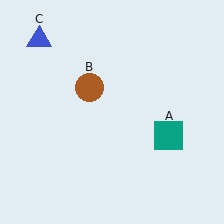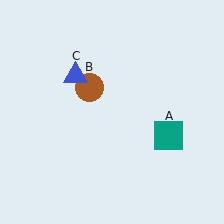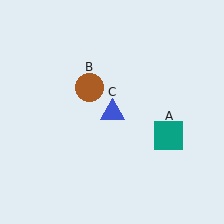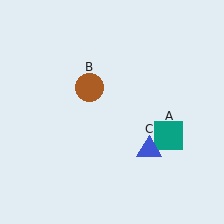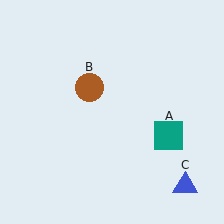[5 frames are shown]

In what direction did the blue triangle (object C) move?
The blue triangle (object C) moved down and to the right.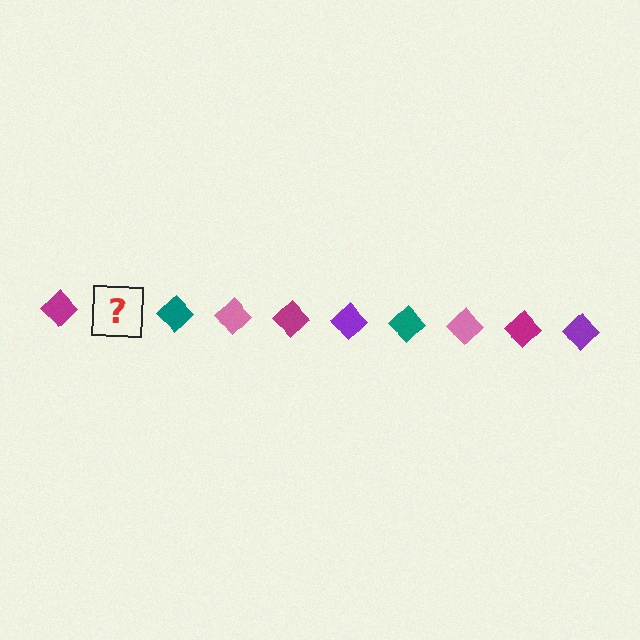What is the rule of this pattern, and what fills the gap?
The rule is that the pattern cycles through magenta, purple, teal, pink diamonds. The gap should be filled with a purple diamond.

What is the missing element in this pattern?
The missing element is a purple diamond.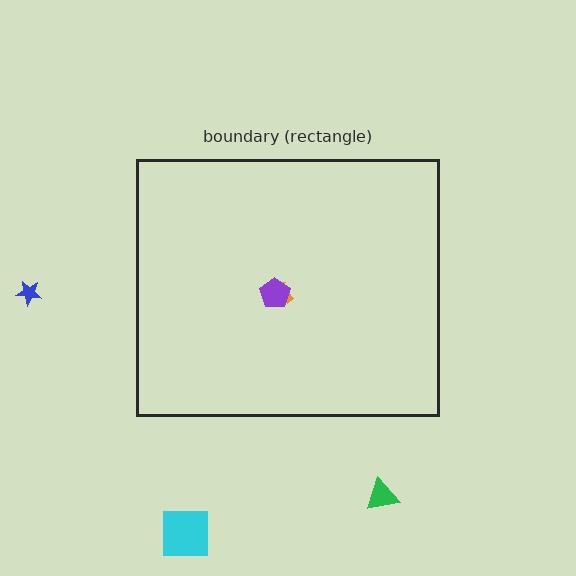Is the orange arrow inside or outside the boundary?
Inside.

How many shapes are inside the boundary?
2 inside, 3 outside.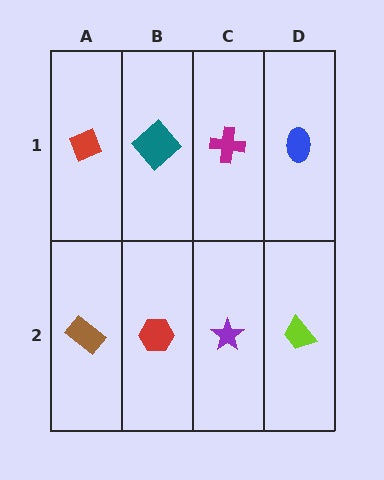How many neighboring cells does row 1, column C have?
3.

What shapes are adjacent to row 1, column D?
A lime trapezoid (row 2, column D), a magenta cross (row 1, column C).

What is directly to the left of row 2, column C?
A red hexagon.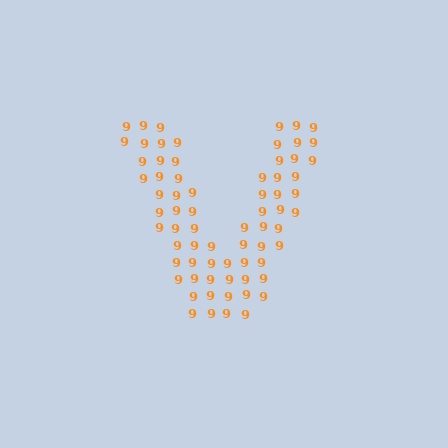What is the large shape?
The large shape is the letter V.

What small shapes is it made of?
It is made of small digit 9's.